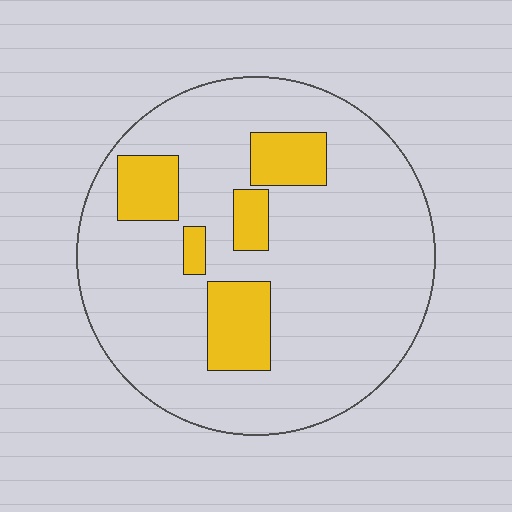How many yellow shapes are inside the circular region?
5.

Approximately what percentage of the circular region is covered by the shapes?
Approximately 15%.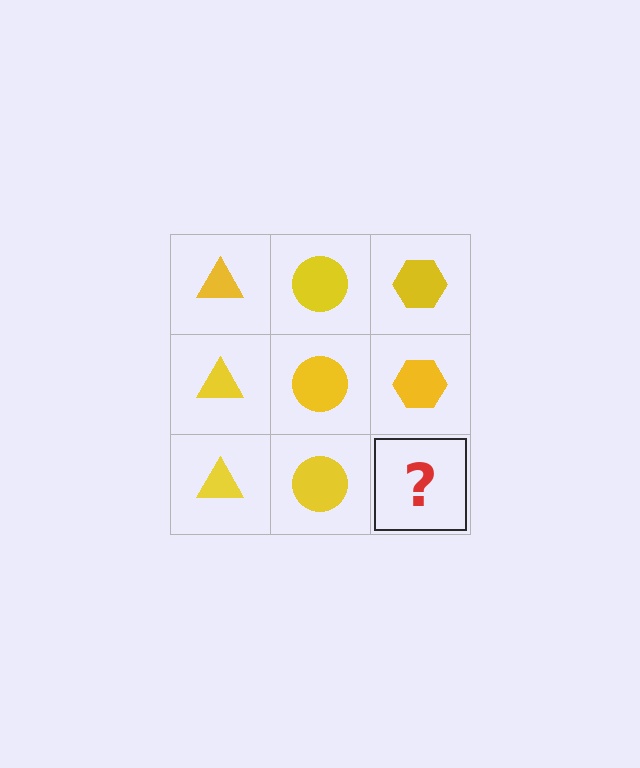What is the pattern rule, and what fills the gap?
The rule is that each column has a consistent shape. The gap should be filled with a yellow hexagon.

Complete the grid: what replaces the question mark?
The question mark should be replaced with a yellow hexagon.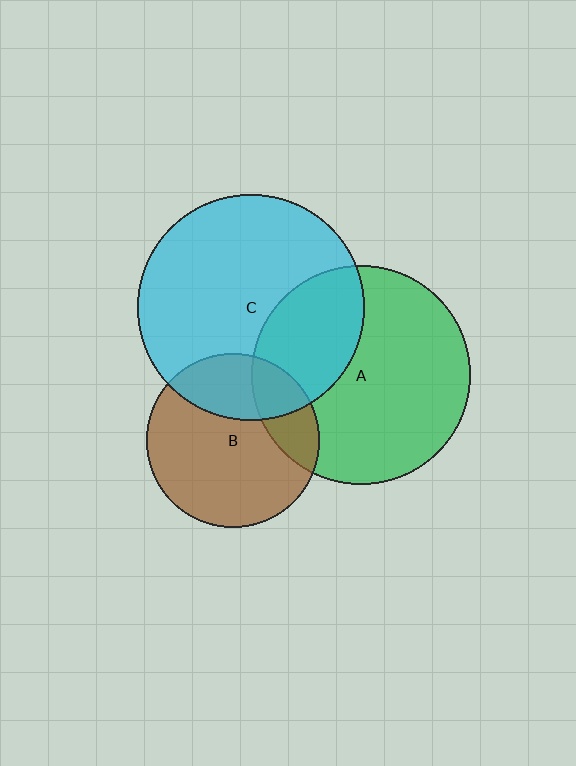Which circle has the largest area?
Circle C (cyan).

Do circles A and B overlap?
Yes.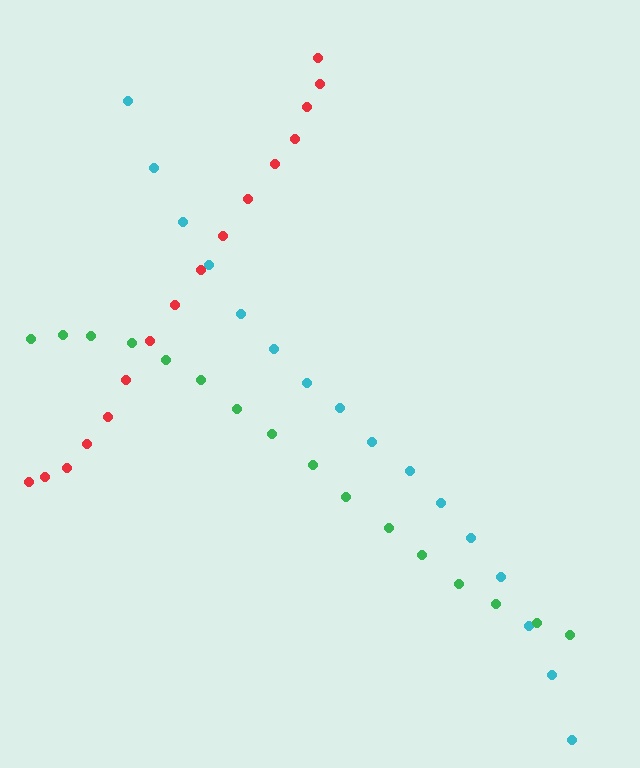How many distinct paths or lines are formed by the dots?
There are 3 distinct paths.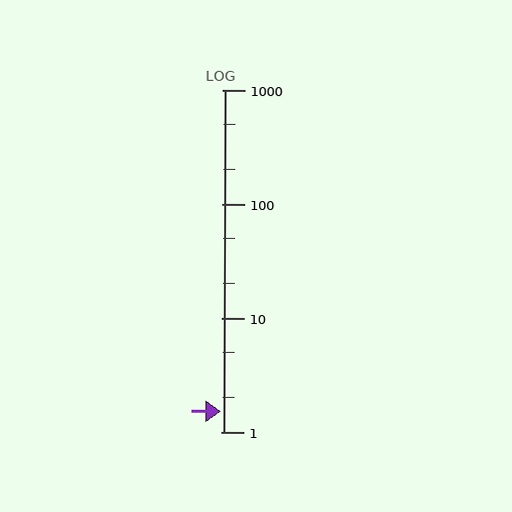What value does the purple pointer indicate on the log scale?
The pointer indicates approximately 1.5.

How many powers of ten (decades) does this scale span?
The scale spans 3 decades, from 1 to 1000.